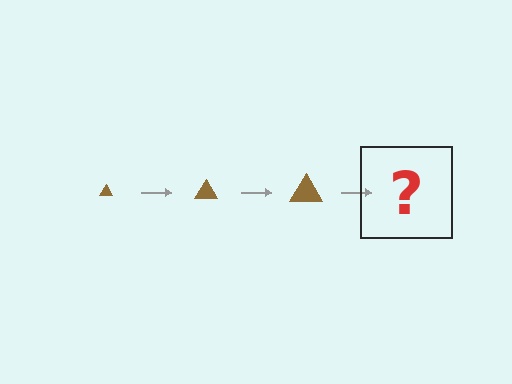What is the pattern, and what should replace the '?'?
The pattern is that the triangle gets progressively larger each step. The '?' should be a brown triangle, larger than the previous one.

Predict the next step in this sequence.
The next step is a brown triangle, larger than the previous one.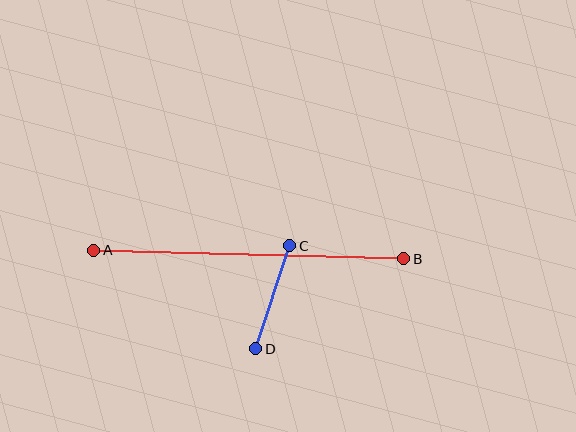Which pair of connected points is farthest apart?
Points A and B are farthest apart.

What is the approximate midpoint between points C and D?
The midpoint is at approximately (273, 297) pixels.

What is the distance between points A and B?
The distance is approximately 310 pixels.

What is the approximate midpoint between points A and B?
The midpoint is at approximately (249, 255) pixels.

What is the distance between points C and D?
The distance is approximately 109 pixels.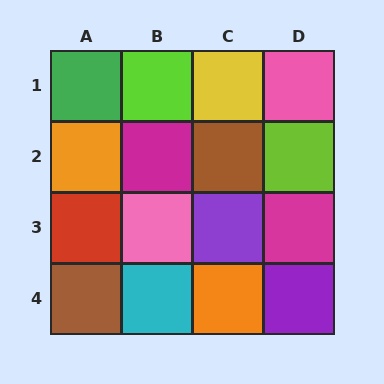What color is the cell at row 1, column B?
Lime.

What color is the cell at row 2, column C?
Brown.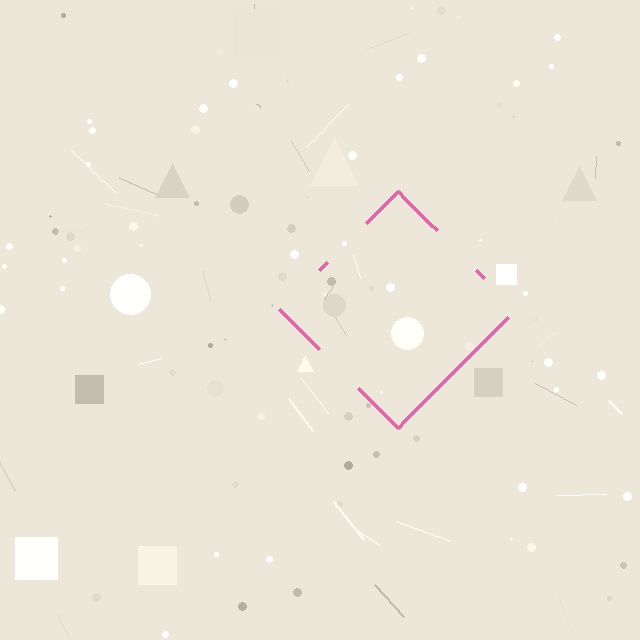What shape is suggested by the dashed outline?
The dashed outline suggests a diamond.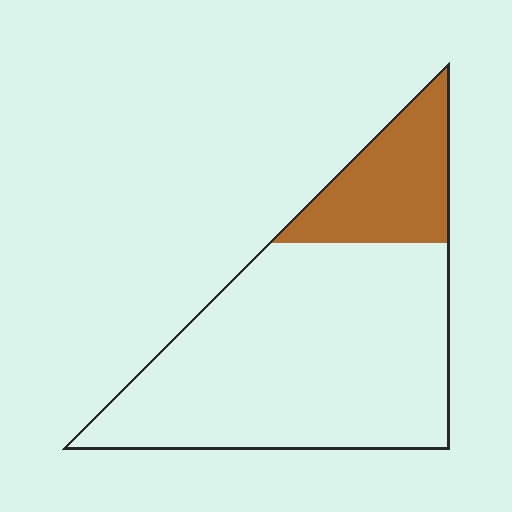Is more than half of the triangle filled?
No.